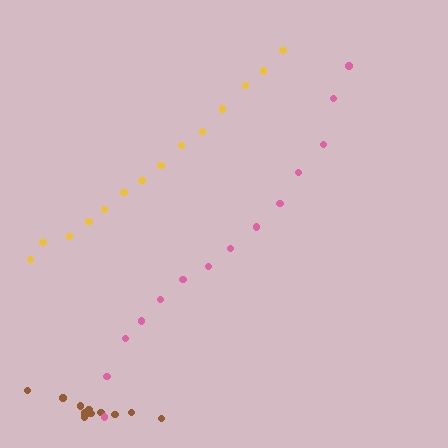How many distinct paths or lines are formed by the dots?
There are 3 distinct paths.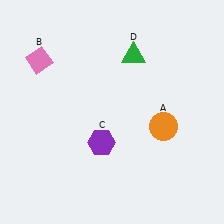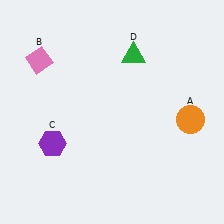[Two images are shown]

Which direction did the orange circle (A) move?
The orange circle (A) moved right.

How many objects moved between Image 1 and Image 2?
2 objects moved between the two images.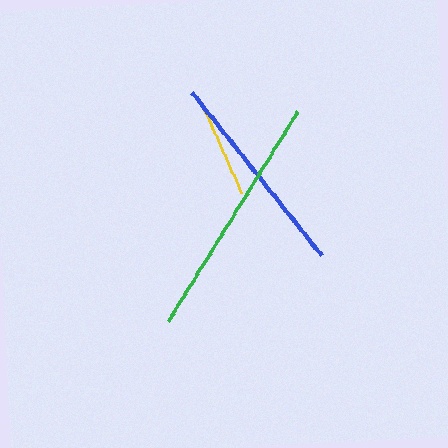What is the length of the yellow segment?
The yellow segment is approximately 100 pixels long.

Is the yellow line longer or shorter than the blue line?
The blue line is longer than the yellow line.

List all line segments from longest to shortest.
From longest to shortest: green, blue, yellow.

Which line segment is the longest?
The green line is the longest at approximately 246 pixels.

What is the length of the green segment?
The green segment is approximately 246 pixels long.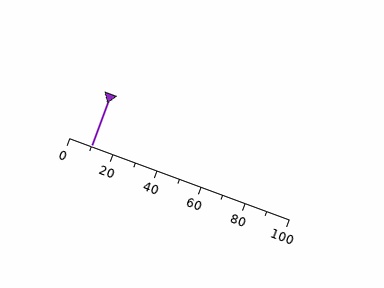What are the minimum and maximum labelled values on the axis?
The axis runs from 0 to 100.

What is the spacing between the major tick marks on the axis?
The major ticks are spaced 20 apart.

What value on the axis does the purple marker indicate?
The marker indicates approximately 10.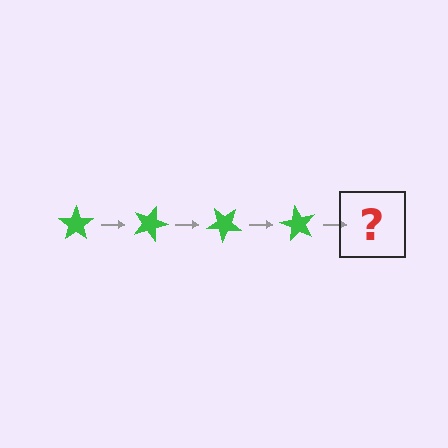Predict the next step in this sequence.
The next step is a green star rotated 80 degrees.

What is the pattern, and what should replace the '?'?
The pattern is that the star rotates 20 degrees each step. The '?' should be a green star rotated 80 degrees.